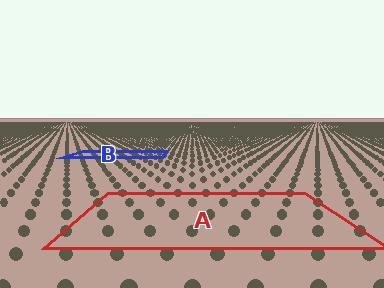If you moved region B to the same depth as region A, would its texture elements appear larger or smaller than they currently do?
They would appear larger. At a closer depth, the same texture elements are projected at a bigger on-screen size.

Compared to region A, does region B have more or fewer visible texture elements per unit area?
Region B has more texture elements per unit area — they are packed more densely because it is farther away.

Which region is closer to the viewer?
Region A is closer. The texture elements there are larger and more spread out.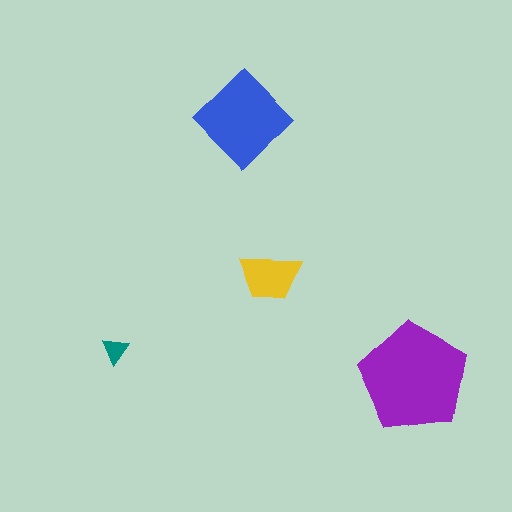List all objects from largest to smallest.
The purple pentagon, the blue diamond, the yellow trapezoid, the teal triangle.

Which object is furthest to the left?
The teal triangle is leftmost.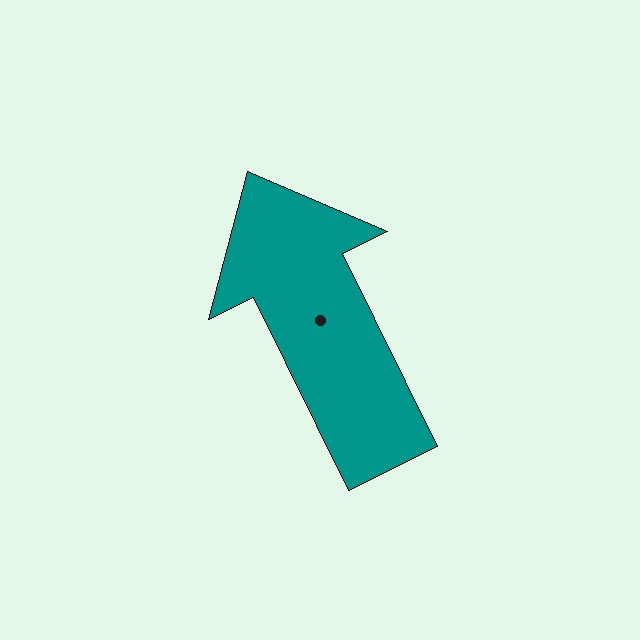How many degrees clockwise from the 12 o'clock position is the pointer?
Approximately 334 degrees.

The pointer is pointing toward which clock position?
Roughly 11 o'clock.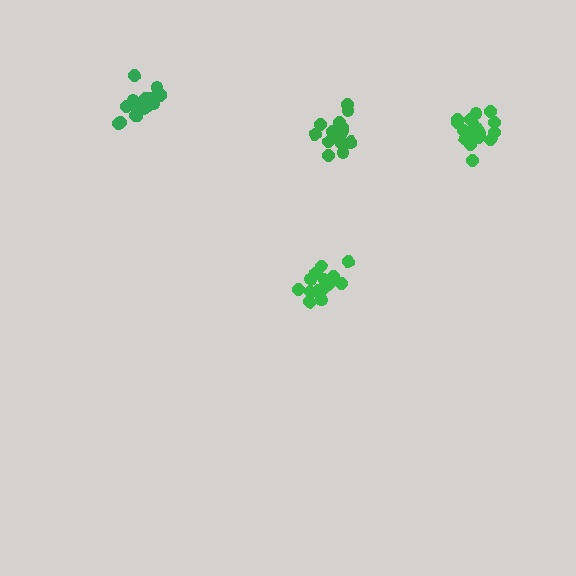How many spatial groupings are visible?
There are 4 spatial groupings.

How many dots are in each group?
Group 1: 17 dots, Group 2: 18 dots, Group 3: 21 dots, Group 4: 19 dots (75 total).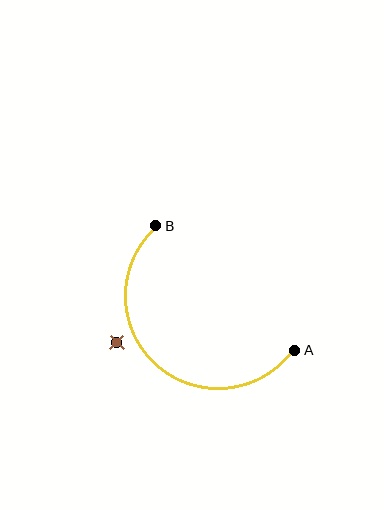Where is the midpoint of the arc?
The arc midpoint is the point on the curve farthest from the straight line joining A and B. It sits below and to the left of that line.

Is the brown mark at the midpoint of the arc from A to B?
No — the brown mark does not lie on the arc at all. It sits slightly outside the curve.